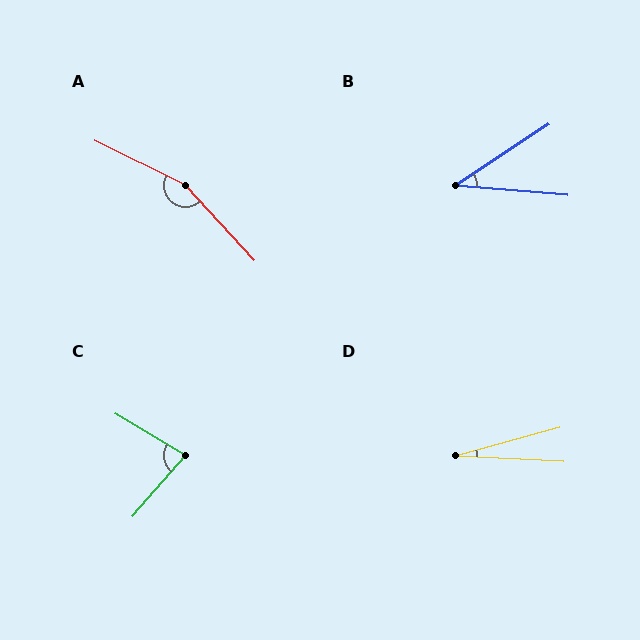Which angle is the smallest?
D, at approximately 18 degrees.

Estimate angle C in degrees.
Approximately 79 degrees.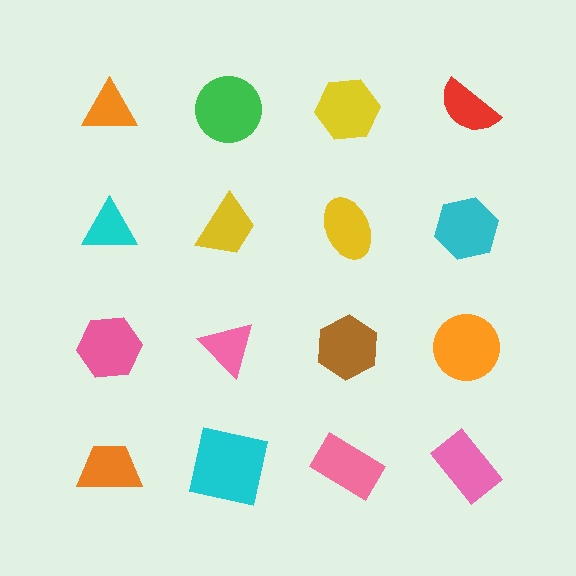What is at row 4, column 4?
A pink rectangle.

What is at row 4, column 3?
A pink rectangle.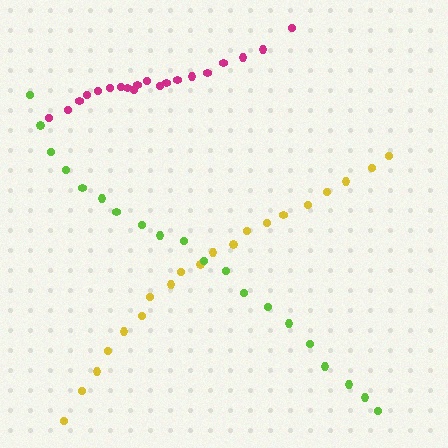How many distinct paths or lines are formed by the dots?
There are 3 distinct paths.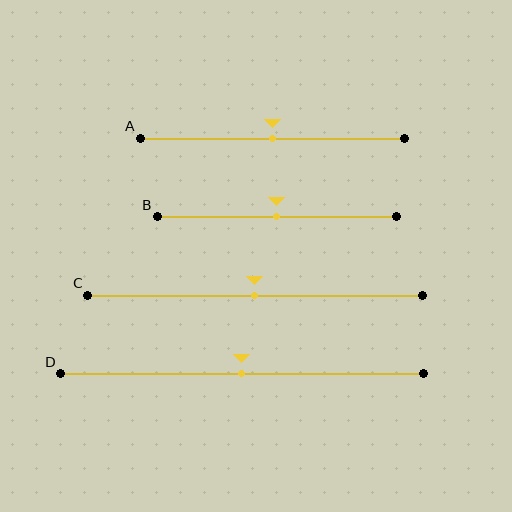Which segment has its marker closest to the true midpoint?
Segment A has its marker closest to the true midpoint.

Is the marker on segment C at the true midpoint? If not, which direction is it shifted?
Yes, the marker on segment C is at the true midpoint.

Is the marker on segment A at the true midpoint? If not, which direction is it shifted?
Yes, the marker on segment A is at the true midpoint.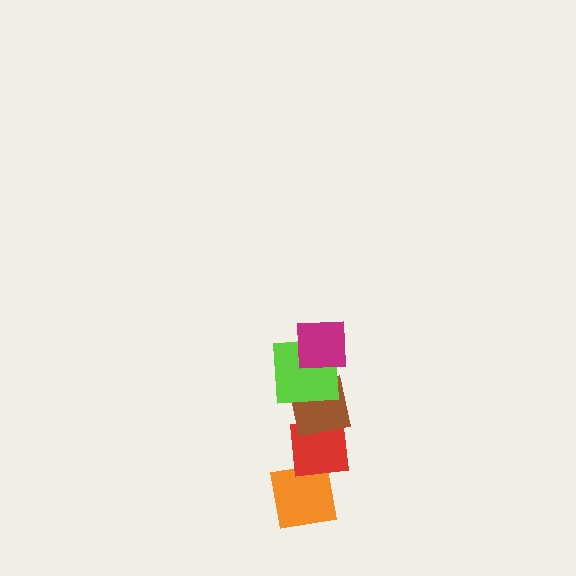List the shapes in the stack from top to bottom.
From top to bottom: the magenta square, the lime square, the brown square, the red square, the orange square.